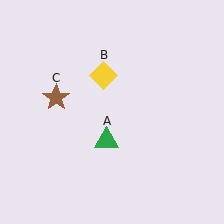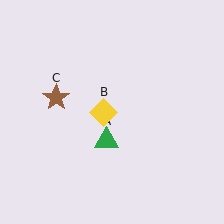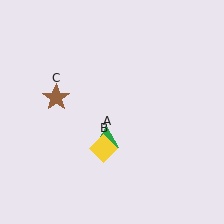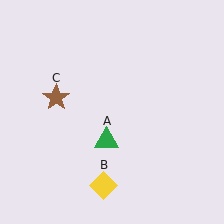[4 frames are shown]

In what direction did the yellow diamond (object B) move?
The yellow diamond (object B) moved down.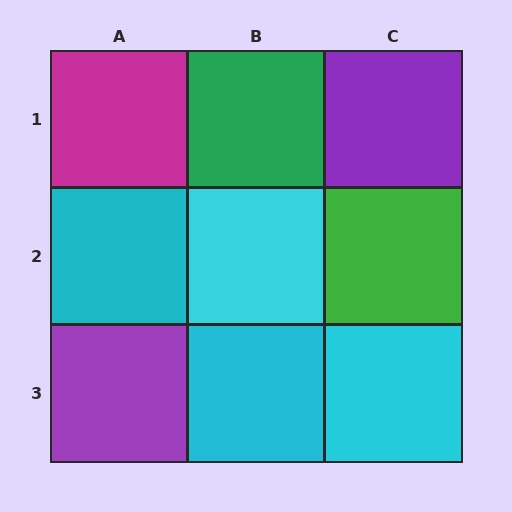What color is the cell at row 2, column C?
Green.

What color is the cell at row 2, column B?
Cyan.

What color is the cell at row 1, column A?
Magenta.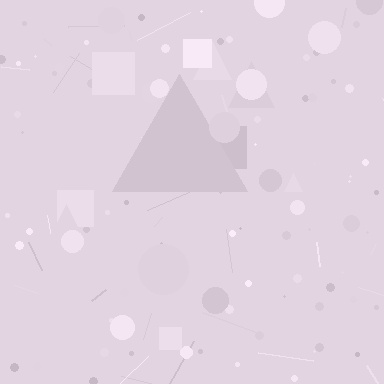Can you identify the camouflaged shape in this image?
The camouflaged shape is a triangle.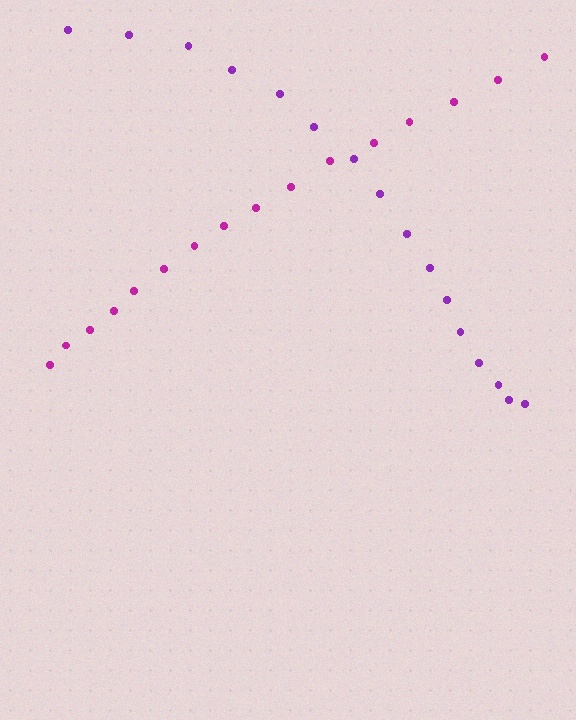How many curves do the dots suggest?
There are 2 distinct paths.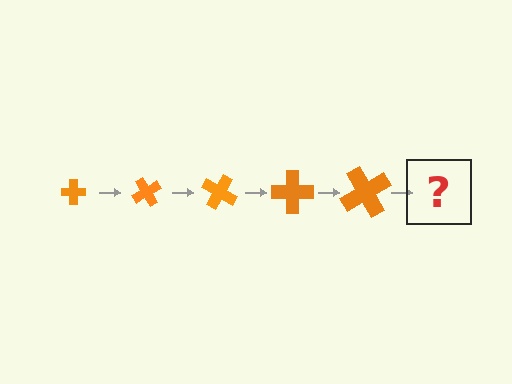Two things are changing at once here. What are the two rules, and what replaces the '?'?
The two rules are that the cross grows larger each step and it rotates 60 degrees each step. The '?' should be a cross, larger than the previous one and rotated 300 degrees from the start.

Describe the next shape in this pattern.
It should be a cross, larger than the previous one and rotated 300 degrees from the start.